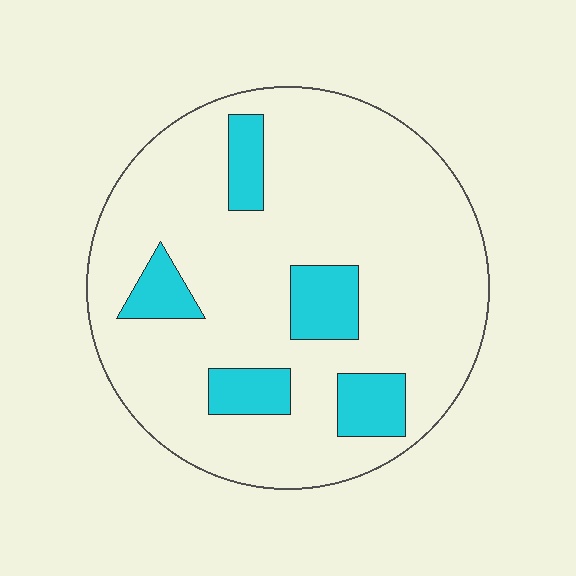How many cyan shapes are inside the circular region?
5.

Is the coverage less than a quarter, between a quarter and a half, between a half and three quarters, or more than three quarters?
Less than a quarter.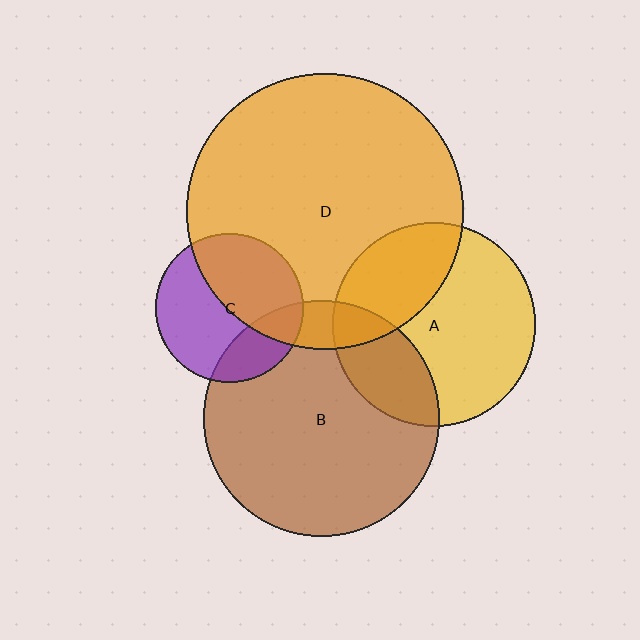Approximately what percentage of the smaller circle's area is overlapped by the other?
Approximately 30%.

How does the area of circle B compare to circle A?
Approximately 1.3 times.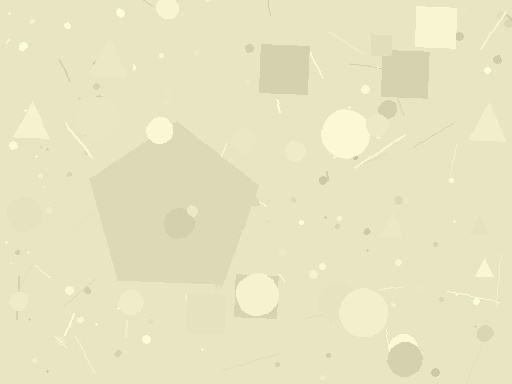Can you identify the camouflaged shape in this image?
The camouflaged shape is a pentagon.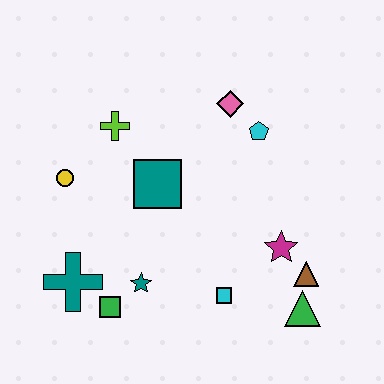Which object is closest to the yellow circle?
The lime cross is closest to the yellow circle.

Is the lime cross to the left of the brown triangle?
Yes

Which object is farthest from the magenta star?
The yellow circle is farthest from the magenta star.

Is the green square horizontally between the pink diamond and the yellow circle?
Yes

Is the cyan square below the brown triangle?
Yes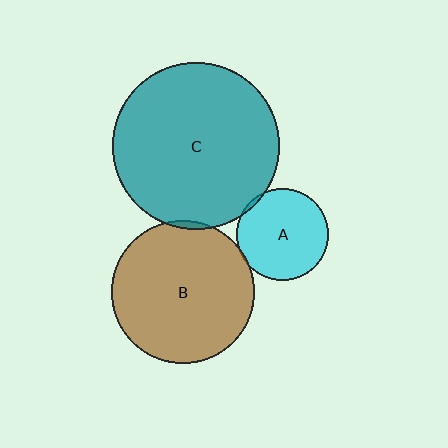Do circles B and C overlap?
Yes.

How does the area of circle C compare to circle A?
Approximately 3.3 times.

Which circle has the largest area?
Circle C (teal).